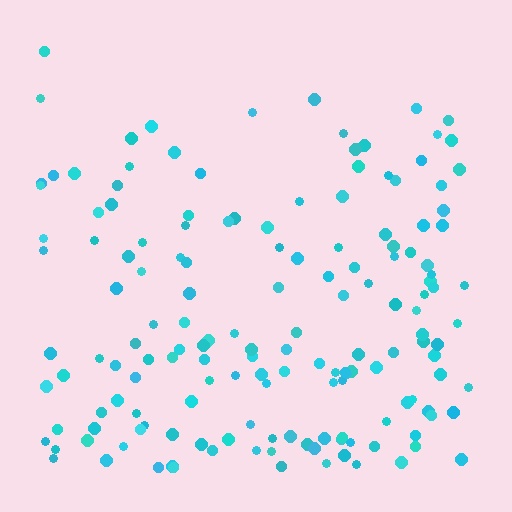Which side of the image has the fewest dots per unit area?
The top.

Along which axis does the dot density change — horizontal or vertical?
Vertical.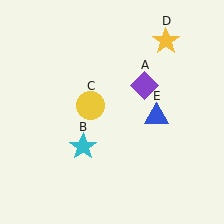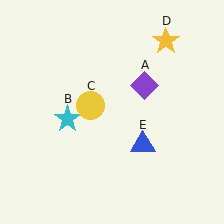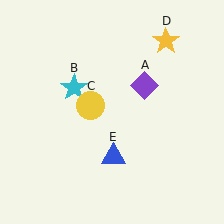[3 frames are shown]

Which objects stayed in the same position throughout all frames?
Purple diamond (object A) and yellow circle (object C) and yellow star (object D) remained stationary.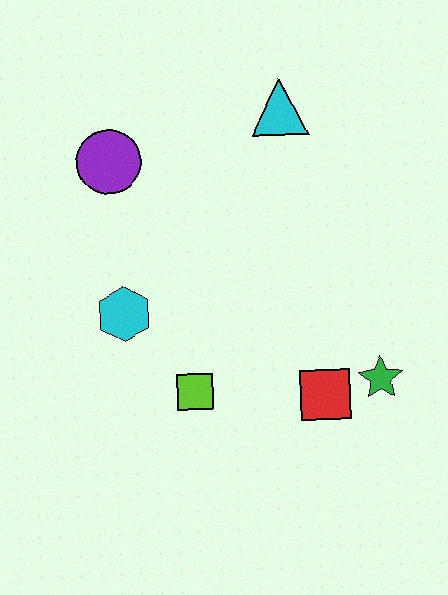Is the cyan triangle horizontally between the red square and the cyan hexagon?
Yes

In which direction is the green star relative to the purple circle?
The green star is to the right of the purple circle.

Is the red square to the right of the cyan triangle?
Yes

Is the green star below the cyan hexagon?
Yes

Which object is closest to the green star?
The red square is closest to the green star.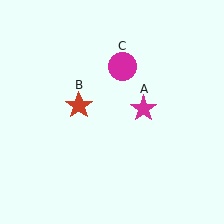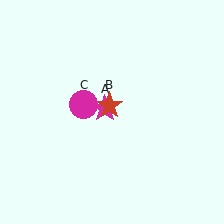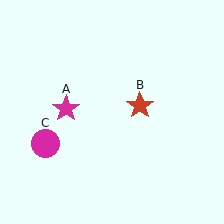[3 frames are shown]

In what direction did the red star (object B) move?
The red star (object B) moved right.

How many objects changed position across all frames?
3 objects changed position: magenta star (object A), red star (object B), magenta circle (object C).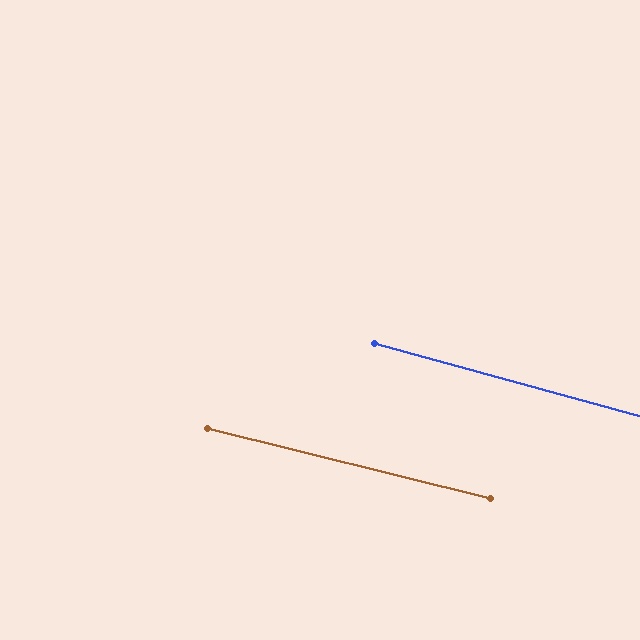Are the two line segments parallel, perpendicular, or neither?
Parallel — their directions differ by only 1.4°.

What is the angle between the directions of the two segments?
Approximately 1 degree.